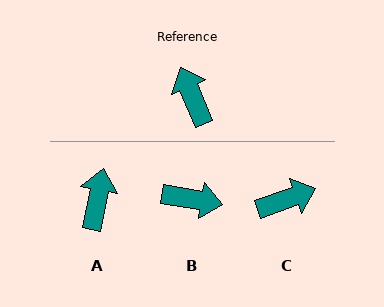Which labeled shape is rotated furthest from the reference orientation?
B, about 122 degrees away.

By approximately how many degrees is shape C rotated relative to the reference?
Approximately 93 degrees clockwise.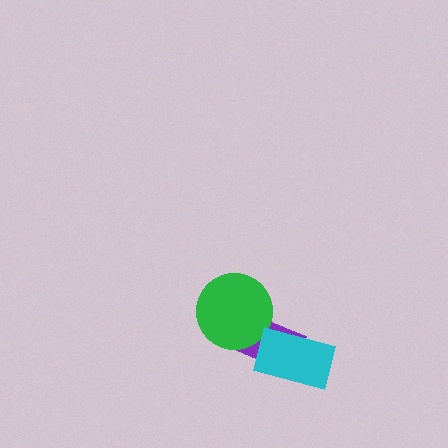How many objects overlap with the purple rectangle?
2 objects overlap with the purple rectangle.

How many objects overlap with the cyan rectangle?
1 object overlaps with the cyan rectangle.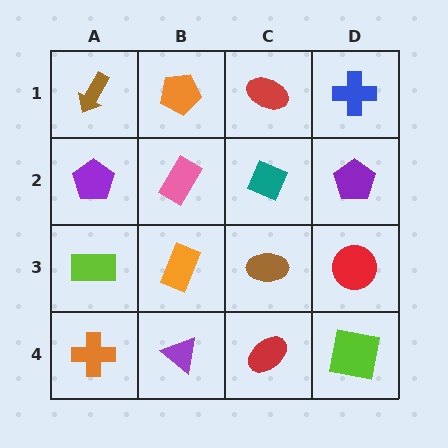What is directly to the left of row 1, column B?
A brown arrow.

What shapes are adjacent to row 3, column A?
A purple pentagon (row 2, column A), an orange cross (row 4, column A), an orange rectangle (row 3, column B).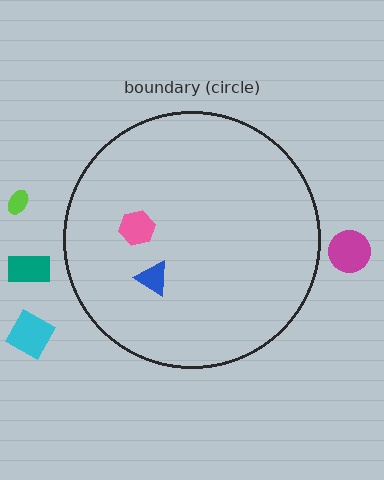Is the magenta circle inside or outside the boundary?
Outside.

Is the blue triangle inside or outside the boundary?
Inside.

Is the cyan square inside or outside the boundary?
Outside.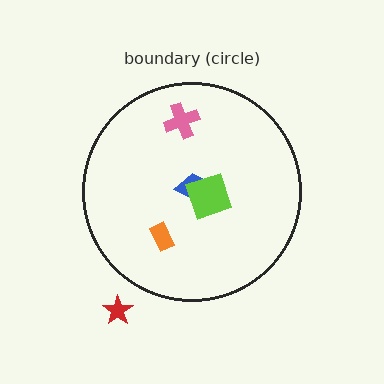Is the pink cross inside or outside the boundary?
Inside.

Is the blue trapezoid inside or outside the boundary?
Inside.